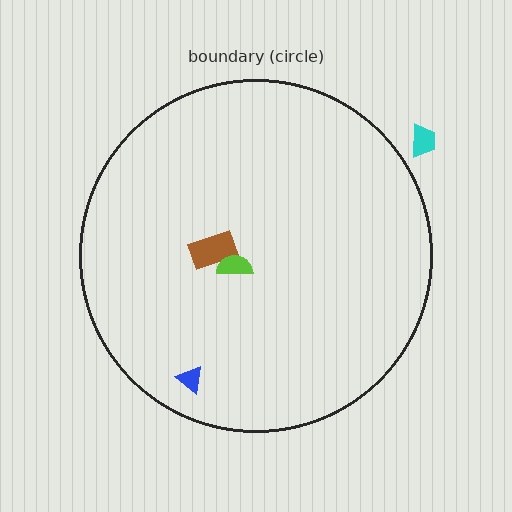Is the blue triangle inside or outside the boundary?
Inside.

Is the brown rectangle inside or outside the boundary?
Inside.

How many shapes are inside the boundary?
3 inside, 1 outside.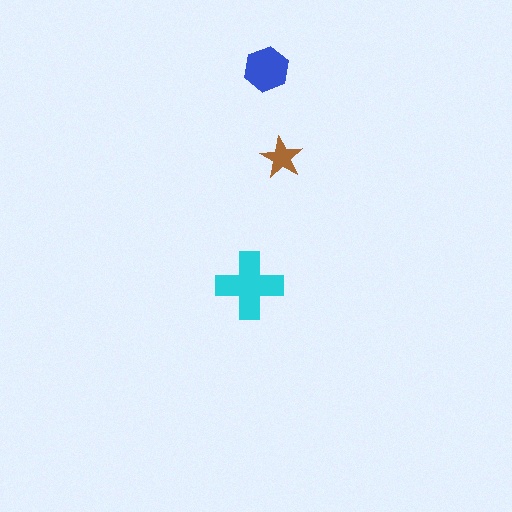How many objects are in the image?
There are 3 objects in the image.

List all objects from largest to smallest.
The cyan cross, the blue hexagon, the brown star.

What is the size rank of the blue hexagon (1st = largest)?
2nd.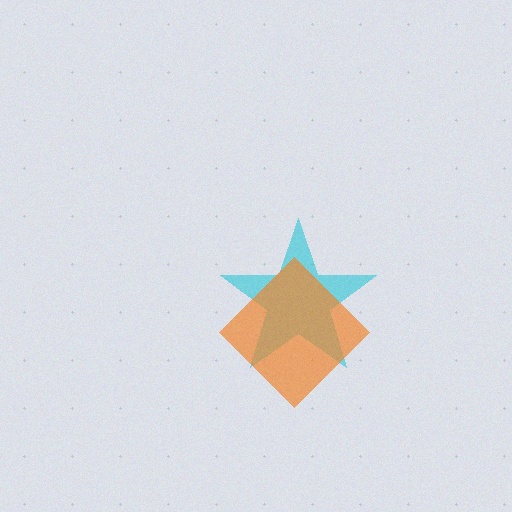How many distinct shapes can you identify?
There are 2 distinct shapes: a cyan star, an orange diamond.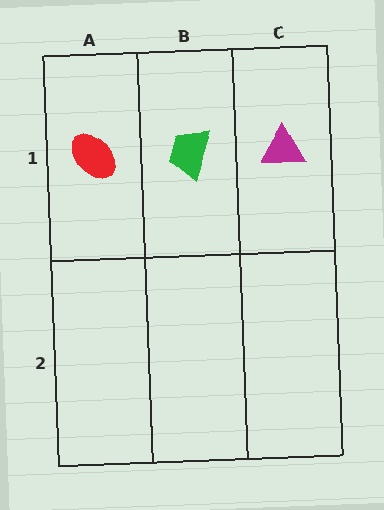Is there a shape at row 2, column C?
No, that cell is empty.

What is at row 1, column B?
A green trapezoid.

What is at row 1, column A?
A red ellipse.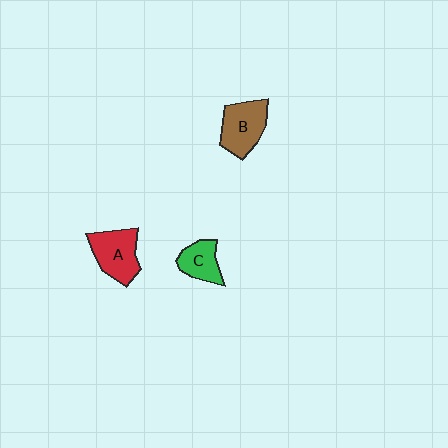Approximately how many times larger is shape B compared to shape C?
Approximately 1.5 times.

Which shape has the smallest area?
Shape C (green).